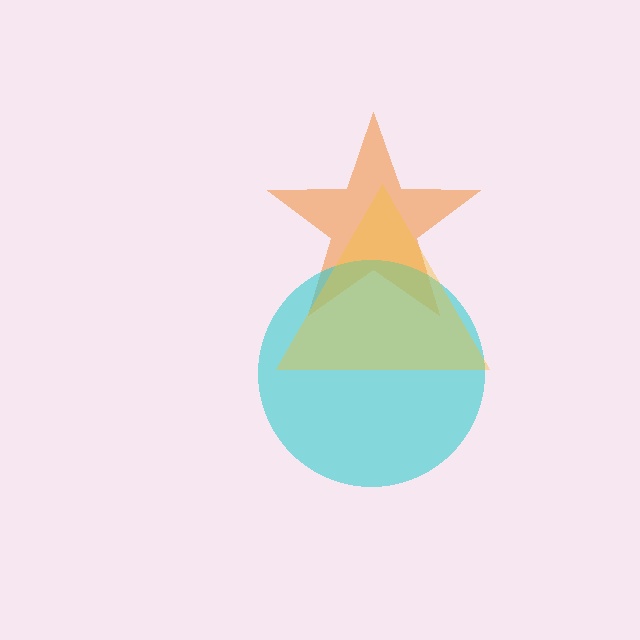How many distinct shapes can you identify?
There are 3 distinct shapes: an orange star, a cyan circle, a yellow triangle.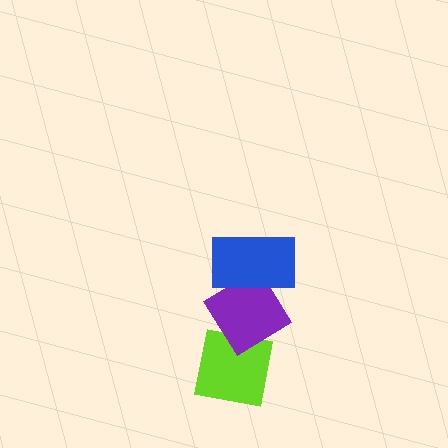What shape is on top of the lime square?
The purple diamond is on top of the lime square.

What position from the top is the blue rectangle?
The blue rectangle is 1st from the top.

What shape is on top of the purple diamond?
The blue rectangle is on top of the purple diamond.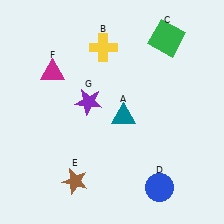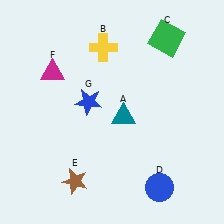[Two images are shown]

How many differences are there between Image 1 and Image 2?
There is 1 difference between the two images.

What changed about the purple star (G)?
In Image 1, G is purple. In Image 2, it changed to blue.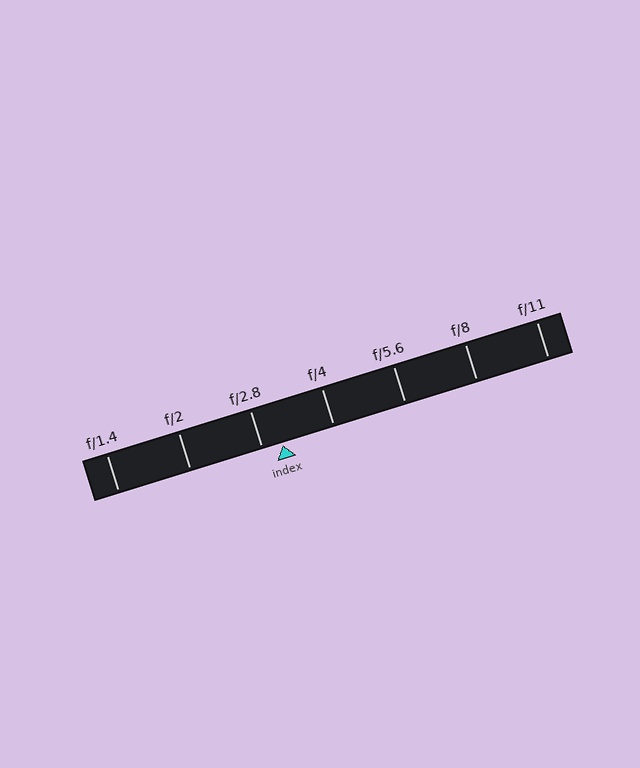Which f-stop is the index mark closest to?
The index mark is closest to f/2.8.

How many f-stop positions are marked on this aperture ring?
There are 7 f-stop positions marked.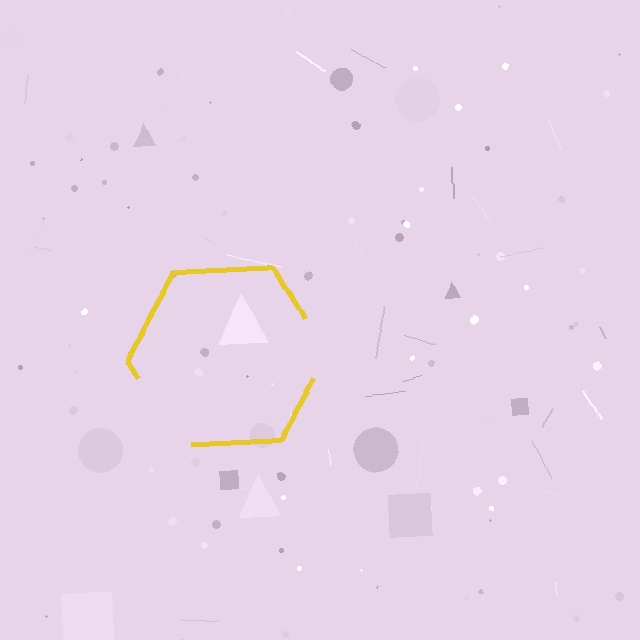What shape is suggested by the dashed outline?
The dashed outline suggests a hexagon.